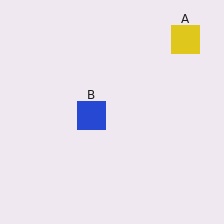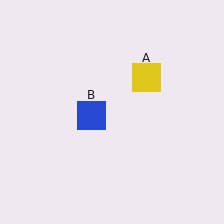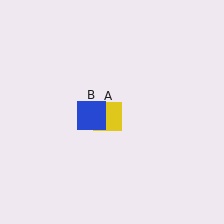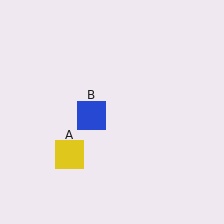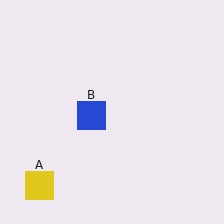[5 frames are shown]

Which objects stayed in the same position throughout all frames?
Blue square (object B) remained stationary.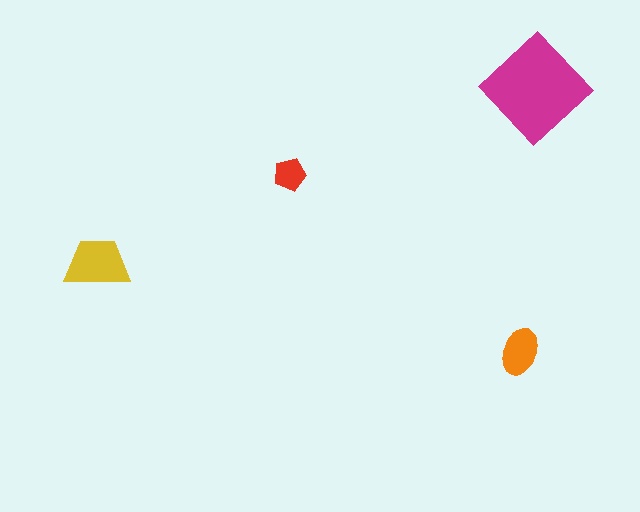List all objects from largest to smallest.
The magenta diamond, the yellow trapezoid, the orange ellipse, the red pentagon.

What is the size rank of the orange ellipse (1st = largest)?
3rd.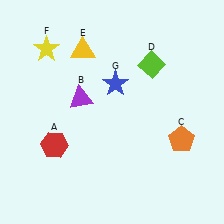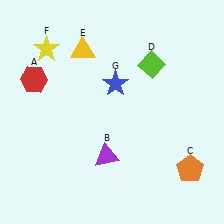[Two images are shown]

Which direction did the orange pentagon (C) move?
The orange pentagon (C) moved down.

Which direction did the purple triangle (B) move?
The purple triangle (B) moved down.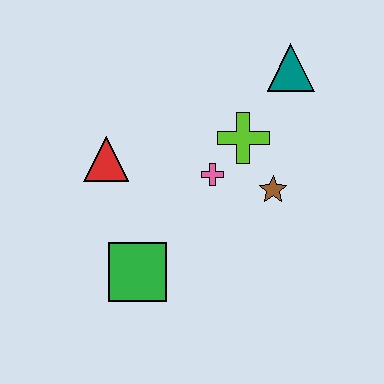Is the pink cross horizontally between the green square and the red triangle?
No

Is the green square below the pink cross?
Yes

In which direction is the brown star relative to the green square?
The brown star is to the right of the green square.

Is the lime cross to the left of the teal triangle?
Yes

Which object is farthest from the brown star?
The red triangle is farthest from the brown star.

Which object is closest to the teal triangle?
The lime cross is closest to the teal triangle.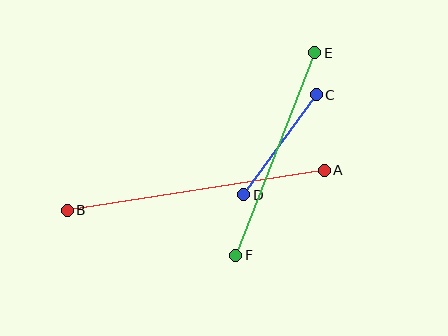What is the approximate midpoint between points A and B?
The midpoint is at approximately (196, 190) pixels.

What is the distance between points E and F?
The distance is approximately 217 pixels.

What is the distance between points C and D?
The distance is approximately 123 pixels.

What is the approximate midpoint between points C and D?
The midpoint is at approximately (280, 145) pixels.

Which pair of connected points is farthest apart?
Points A and B are farthest apart.